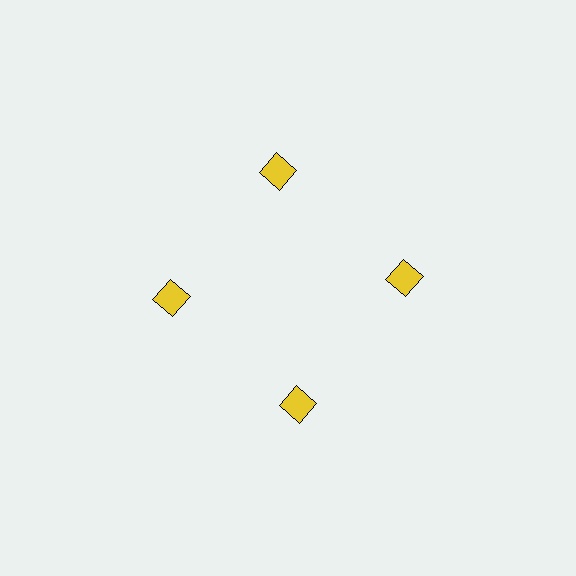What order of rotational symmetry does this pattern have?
This pattern has 4-fold rotational symmetry.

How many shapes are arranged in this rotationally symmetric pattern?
There are 4 shapes, arranged in 4 groups of 1.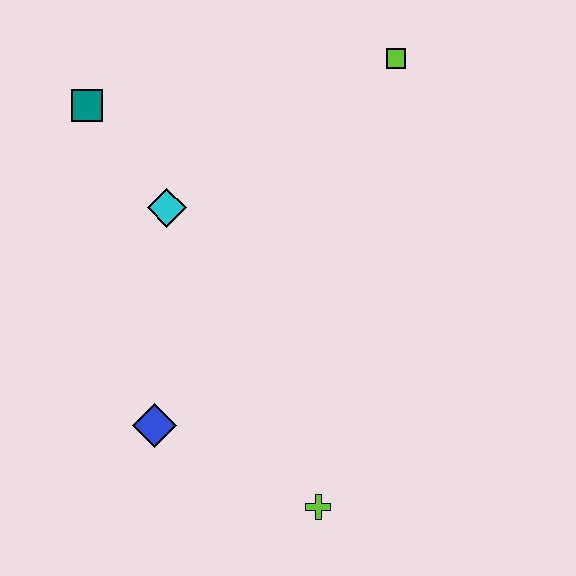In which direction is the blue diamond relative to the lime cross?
The blue diamond is to the left of the lime cross.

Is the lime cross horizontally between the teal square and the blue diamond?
No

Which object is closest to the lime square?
The cyan diamond is closest to the lime square.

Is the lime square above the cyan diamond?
Yes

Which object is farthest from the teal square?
The lime cross is farthest from the teal square.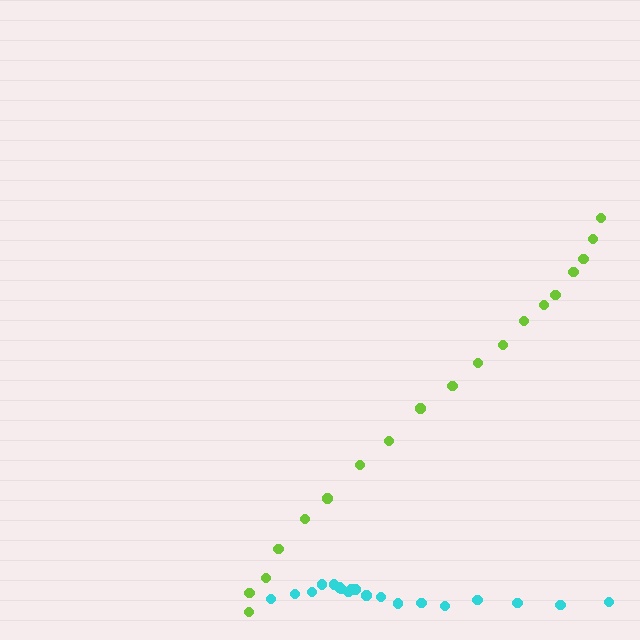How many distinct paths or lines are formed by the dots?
There are 2 distinct paths.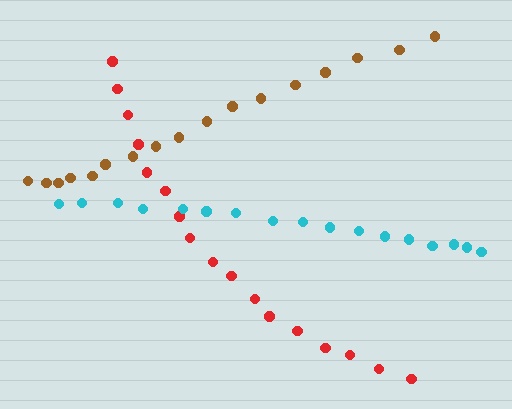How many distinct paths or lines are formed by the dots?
There are 3 distinct paths.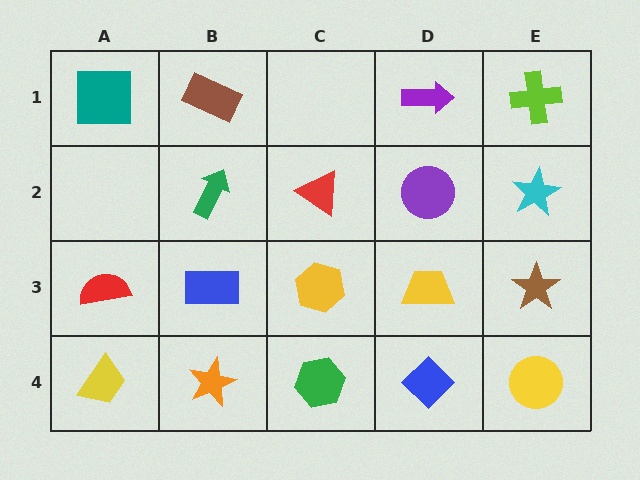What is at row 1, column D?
A purple arrow.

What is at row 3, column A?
A red semicircle.